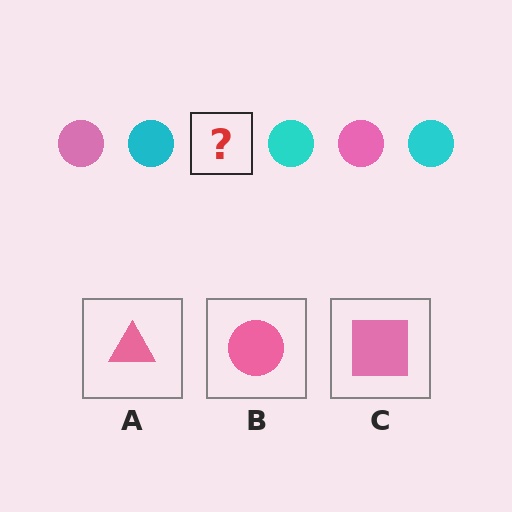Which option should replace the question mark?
Option B.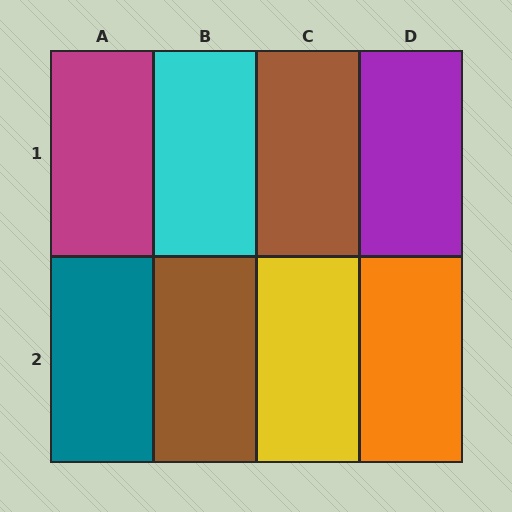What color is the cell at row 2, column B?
Brown.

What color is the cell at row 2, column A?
Teal.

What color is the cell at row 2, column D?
Orange.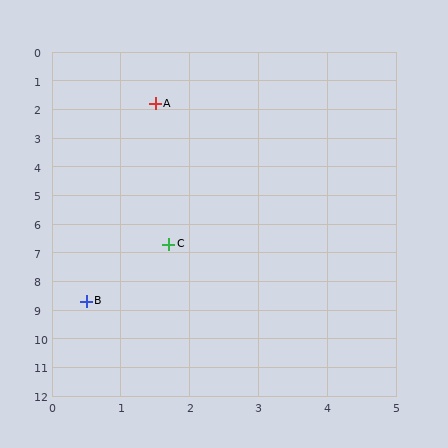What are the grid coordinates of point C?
Point C is at approximately (1.7, 6.7).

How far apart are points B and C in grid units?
Points B and C are about 2.3 grid units apart.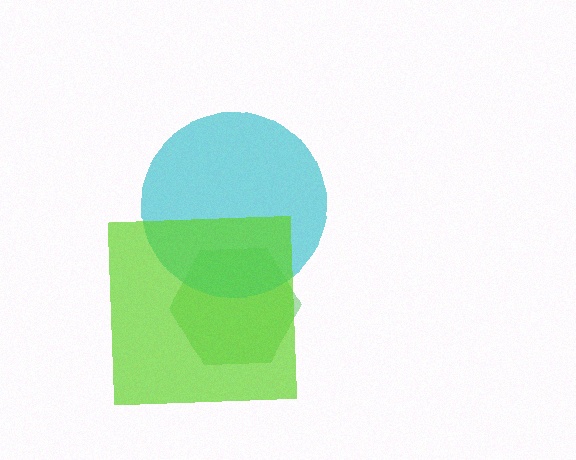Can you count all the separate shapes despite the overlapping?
Yes, there are 3 separate shapes.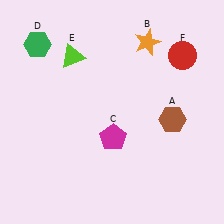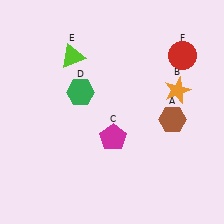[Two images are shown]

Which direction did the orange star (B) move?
The orange star (B) moved down.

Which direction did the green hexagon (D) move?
The green hexagon (D) moved down.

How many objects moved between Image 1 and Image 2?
2 objects moved between the two images.